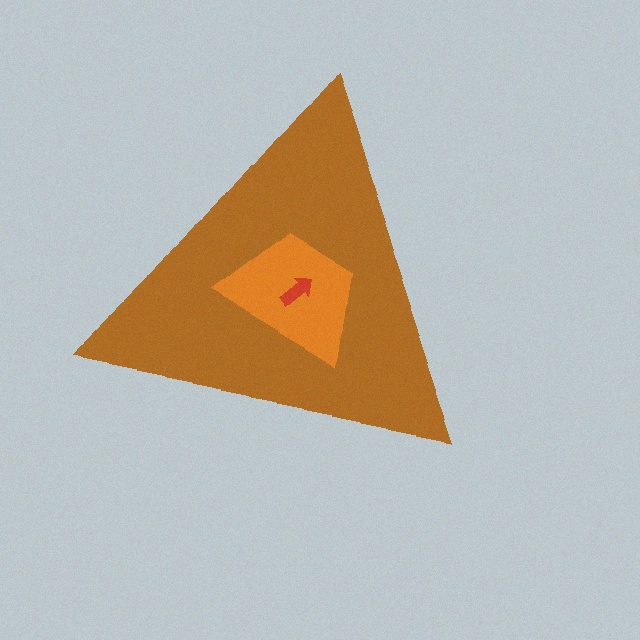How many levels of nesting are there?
3.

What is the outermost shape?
The brown triangle.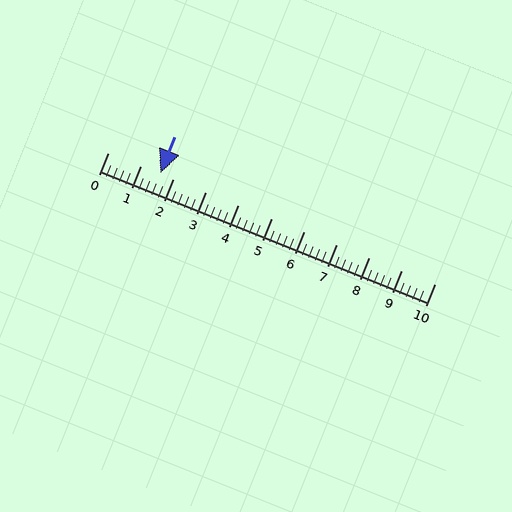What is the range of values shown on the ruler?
The ruler shows values from 0 to 10.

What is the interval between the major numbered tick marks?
The major tick marks are spaced 1 units apart.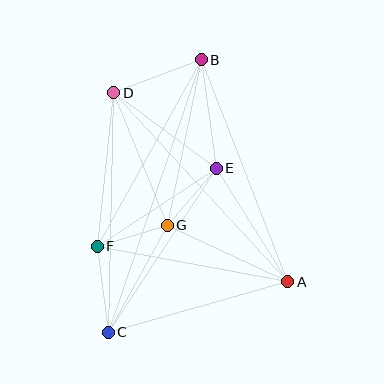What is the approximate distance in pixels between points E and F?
The distance between E and F is approximately 142 pixels.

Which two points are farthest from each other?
Points B and C are farthest from each other.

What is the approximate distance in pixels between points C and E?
The distance between C and E is approximately 196 pixels.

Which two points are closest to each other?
Points F and G are closest to each other.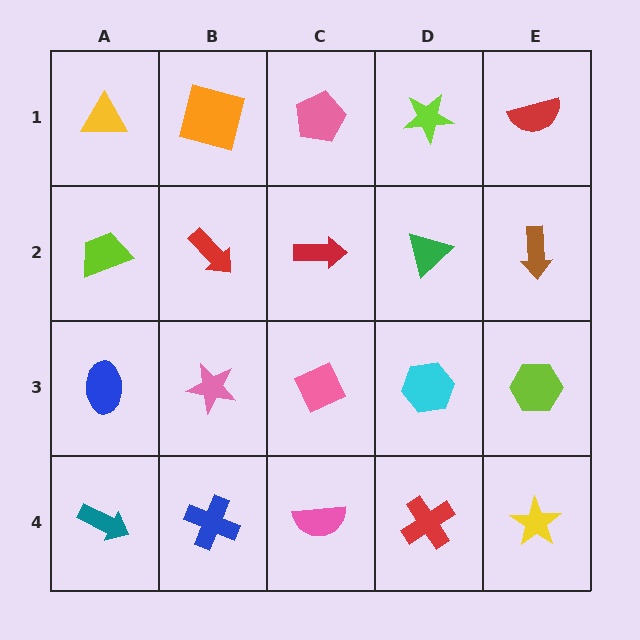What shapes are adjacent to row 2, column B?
An orange square (row 1, column B), a pink star (row 3, column B), a lime trapezoid (row 2, column A), a red arrow (row 2, column C).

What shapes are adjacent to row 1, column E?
A brown arrow (row 2, column E), a lime star (row 1, column D).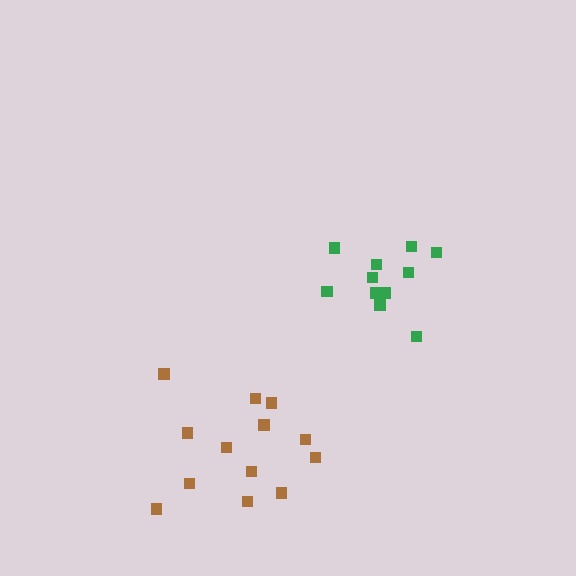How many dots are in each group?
Group 1: 12 dots, Group 2: 13 dots (25 total).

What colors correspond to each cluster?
The clusters are colored: green, brown.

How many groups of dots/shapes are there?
There are 2 groups.